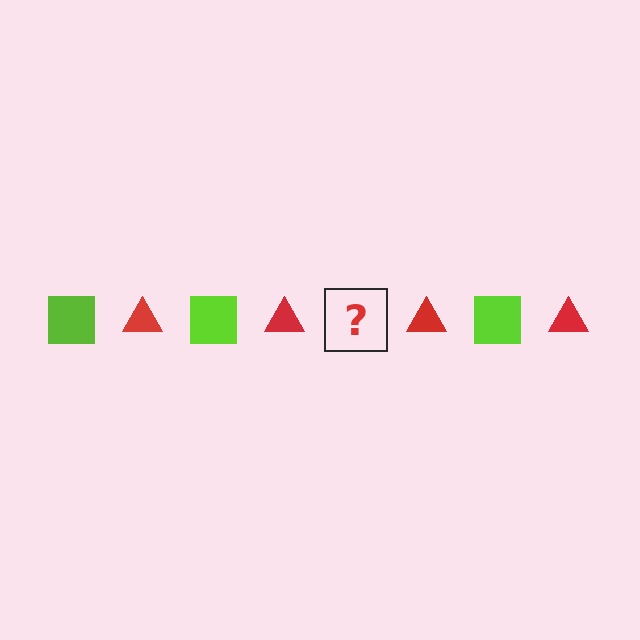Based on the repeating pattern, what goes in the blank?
The blank should be a lime square.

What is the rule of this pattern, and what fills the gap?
The rule is that the pattern alternates between lime square and red triangle. The gap should be filled with a lime square.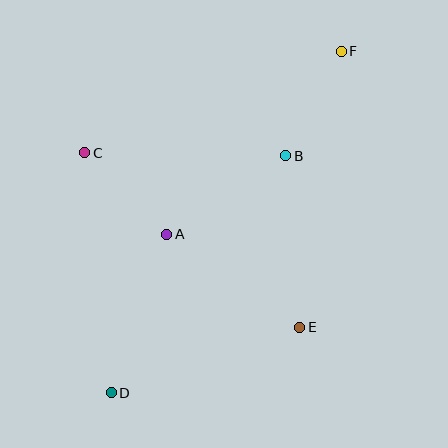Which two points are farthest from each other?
Points D and F are farthest from each other.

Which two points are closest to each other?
Points A and C are closest to each other.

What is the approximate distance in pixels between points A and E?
The distance between A and E is approximately 162 pixels.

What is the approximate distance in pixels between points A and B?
The distance between A and B is approximately 143 pixels.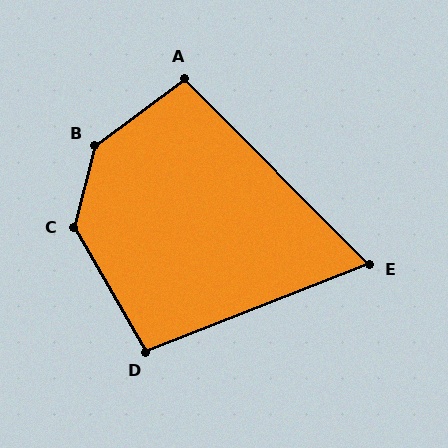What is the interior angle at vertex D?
Approximately 98 degrees (obtuse).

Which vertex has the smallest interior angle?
E, at approximately 67 degrees.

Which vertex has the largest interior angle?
B, at approximately 142 degrees.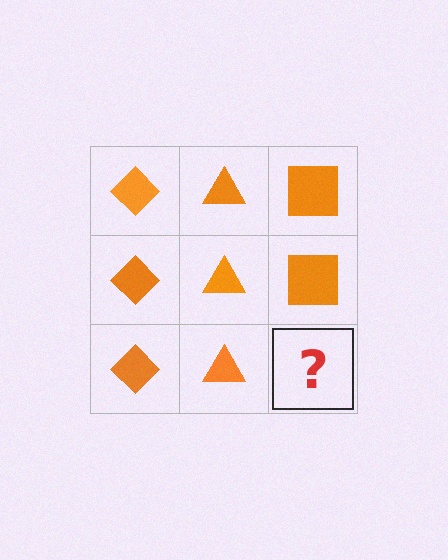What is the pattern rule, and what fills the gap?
The rule is that each column has a consistent shape. The gap should be filled with an orange square.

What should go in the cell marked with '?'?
The missing cell should contain an orange square.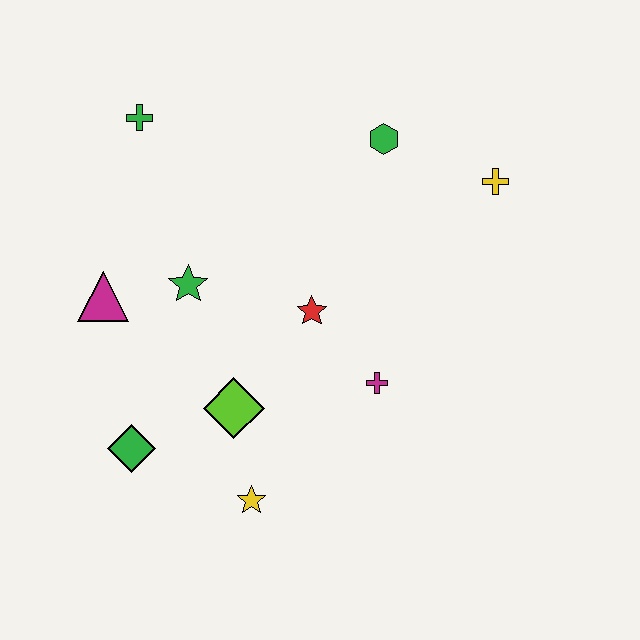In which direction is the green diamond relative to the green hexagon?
The green diamond is below the green hexagon.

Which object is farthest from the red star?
The green cross is farthest from the red star.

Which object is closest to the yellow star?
The lime diamond is closest to the yellow star.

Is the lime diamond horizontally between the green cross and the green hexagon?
Yes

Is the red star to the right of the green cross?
Yes